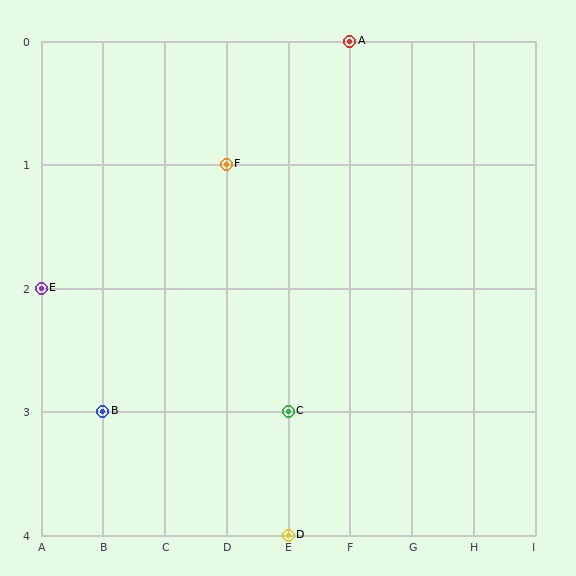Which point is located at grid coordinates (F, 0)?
Point A is at (F, 0).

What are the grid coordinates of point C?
Point C is at grid coordinates (E, 3).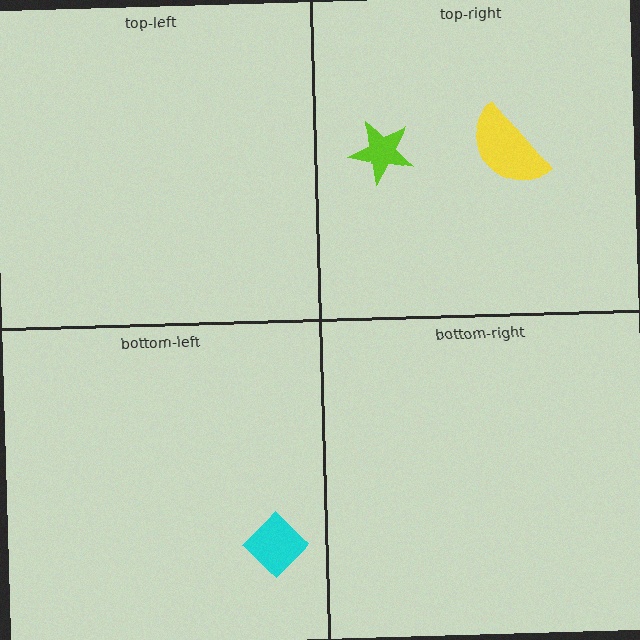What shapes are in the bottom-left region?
The cyan diamond.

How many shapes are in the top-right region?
2.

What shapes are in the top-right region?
The yellow semicircle, the lime star.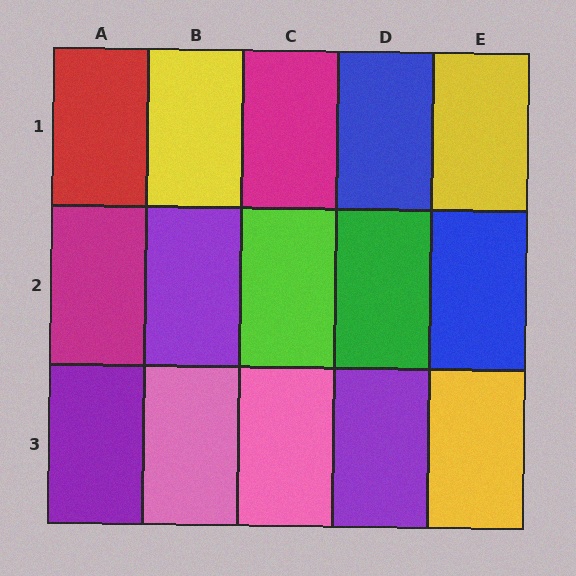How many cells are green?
1 cell is green.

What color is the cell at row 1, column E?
Yellow.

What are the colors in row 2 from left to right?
Magenta, purple, lime, green, blue.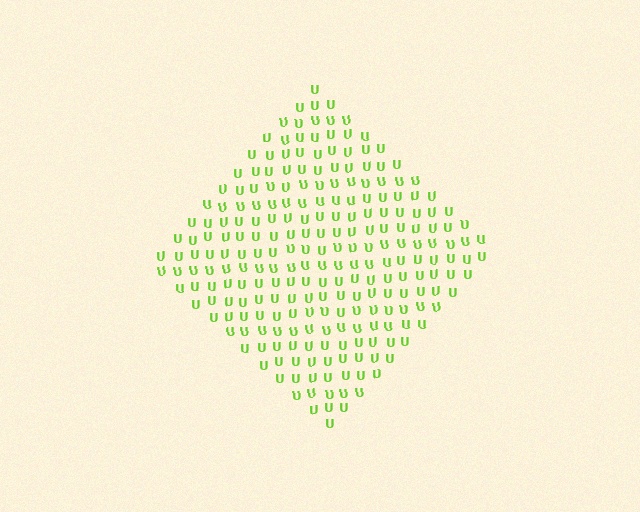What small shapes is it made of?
It is made of small letter U's.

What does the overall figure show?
The overall figure shows a diamond.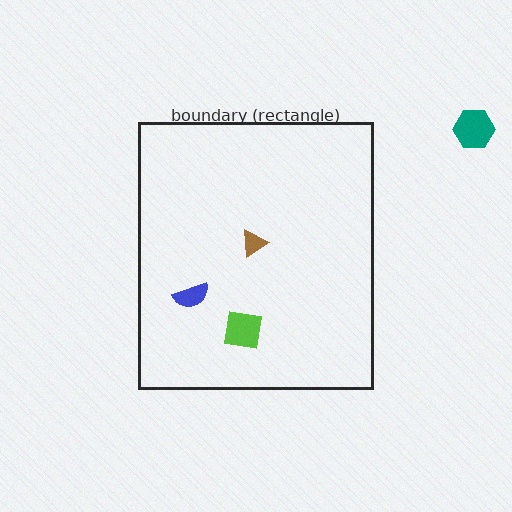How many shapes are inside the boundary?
3 inside, 1 outside.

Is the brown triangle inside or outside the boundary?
Inside.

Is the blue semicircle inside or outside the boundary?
Inside.